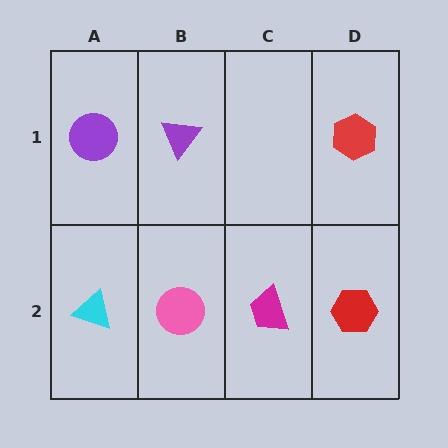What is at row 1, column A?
A purple circle.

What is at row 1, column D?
A red hexagon.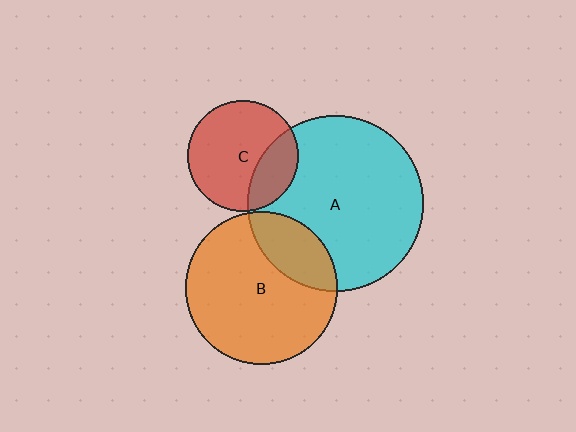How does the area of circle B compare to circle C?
Approximately 1.9 times.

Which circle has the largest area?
Circle A (cyan).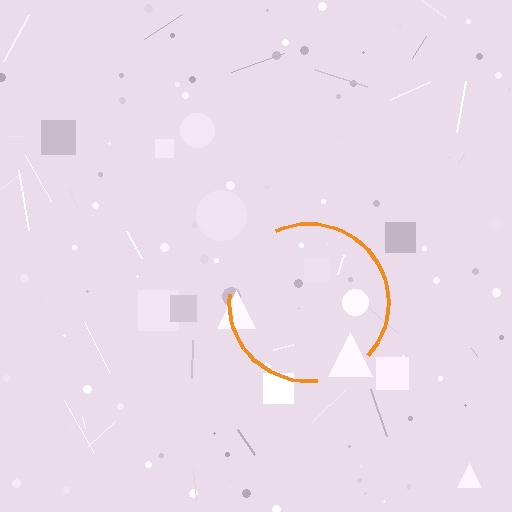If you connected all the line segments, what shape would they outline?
They would outline a circle.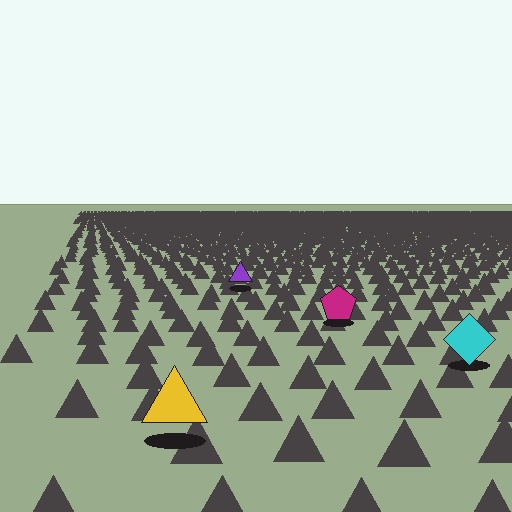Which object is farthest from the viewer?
The purple triangle is farthest from the viewer. It appears smaller and the ground texture around it is denser.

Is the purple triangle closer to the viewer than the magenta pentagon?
No. The magenta pentagon is closer — you can tell from the texture gradient: the ground texture is coarser near it.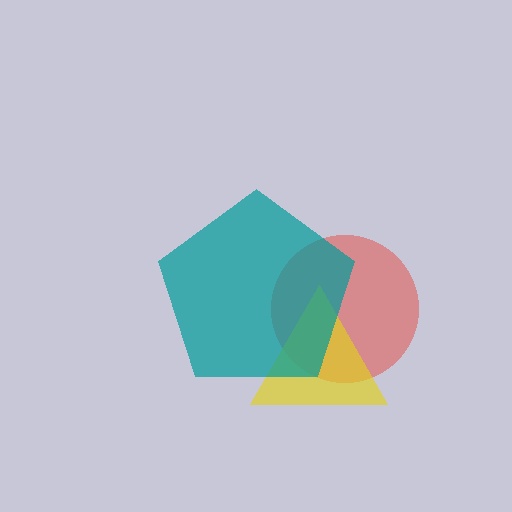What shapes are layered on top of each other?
The layered shapes are: a red circle, a yellow triangle, a teal pentagon.